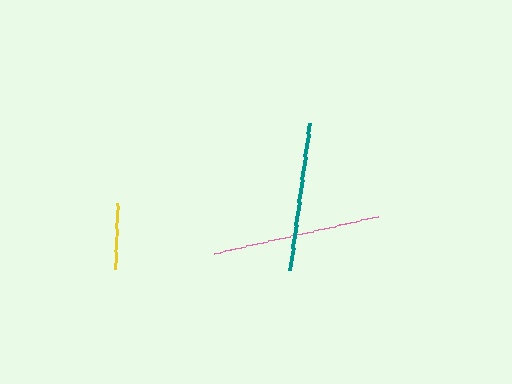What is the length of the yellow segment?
The yellow segment is approximately 66 pixels long.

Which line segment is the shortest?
The yellow line is the shortest at approximately 66 pixels.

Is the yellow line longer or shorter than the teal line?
The teal line is longer than the yellow line.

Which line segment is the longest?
The pink line is the longest at approximately 169 pixels.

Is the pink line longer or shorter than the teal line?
The pink line is longer than the teal line.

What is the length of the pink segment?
The pink segment is approximately 169 pixels long.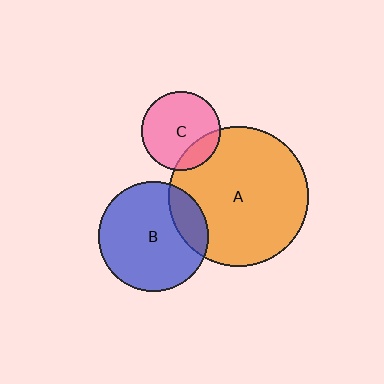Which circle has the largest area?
Circle A (orange).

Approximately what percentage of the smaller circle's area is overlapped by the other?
Approximately 20%.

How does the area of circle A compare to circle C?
Approximately 3.1 times.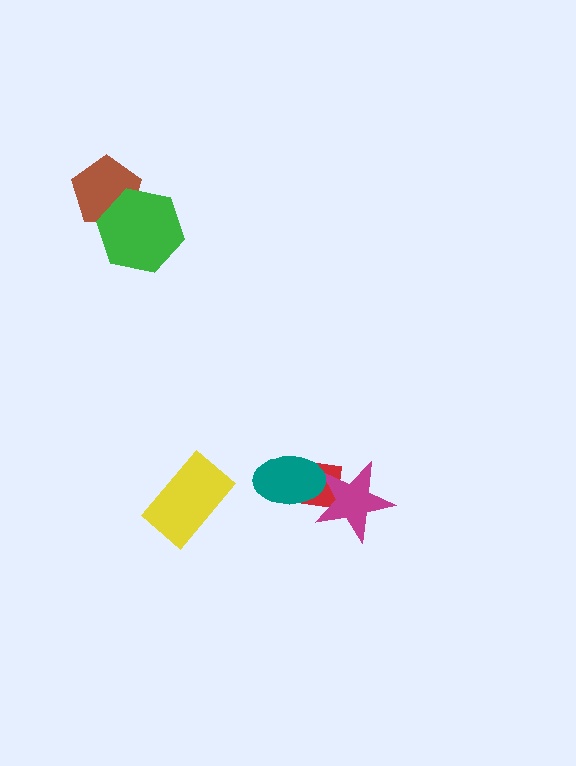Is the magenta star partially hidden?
Yes, it is partially covered by another shape.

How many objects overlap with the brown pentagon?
1 object overlaps with the brown pentagon.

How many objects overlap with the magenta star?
2 objects overlap with the magenta star.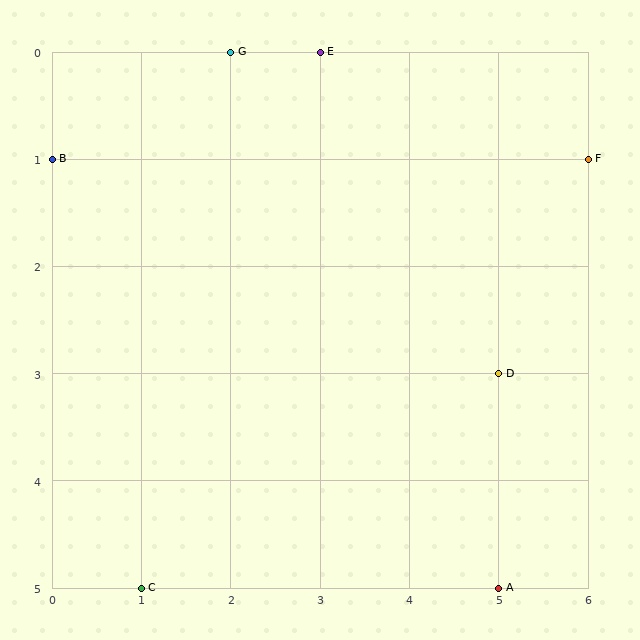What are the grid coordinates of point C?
Point C is at grid coordinates (1, 5).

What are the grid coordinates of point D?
Point D is at grid coordinates (5, 3).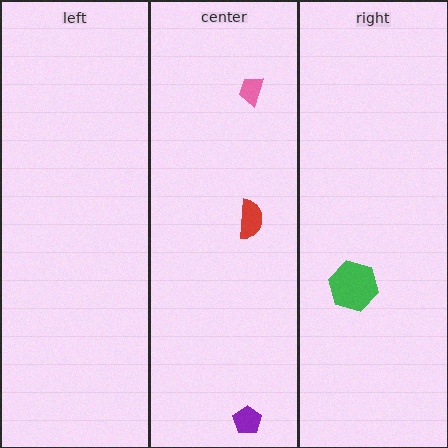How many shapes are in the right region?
1.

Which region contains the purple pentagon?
The center region.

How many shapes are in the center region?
3.